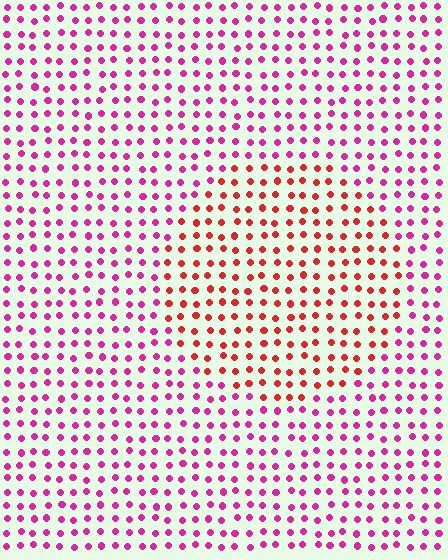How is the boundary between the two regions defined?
The boundary is defined purely by a slight shift in hue (about 38 degrees). Spacing, size, and orientation are identical on both sides.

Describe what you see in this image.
The image is filled with small magenta elements in a uniform arrangement. A circle-shaped region is visible where the elements are tinted to a slightly different hue, forming a subtle color boundary.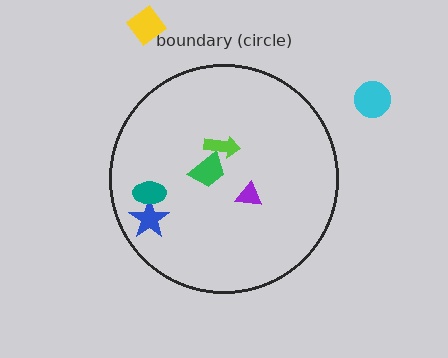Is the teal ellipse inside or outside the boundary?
Inside.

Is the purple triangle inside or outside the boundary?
Inside.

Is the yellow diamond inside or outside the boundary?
Outside.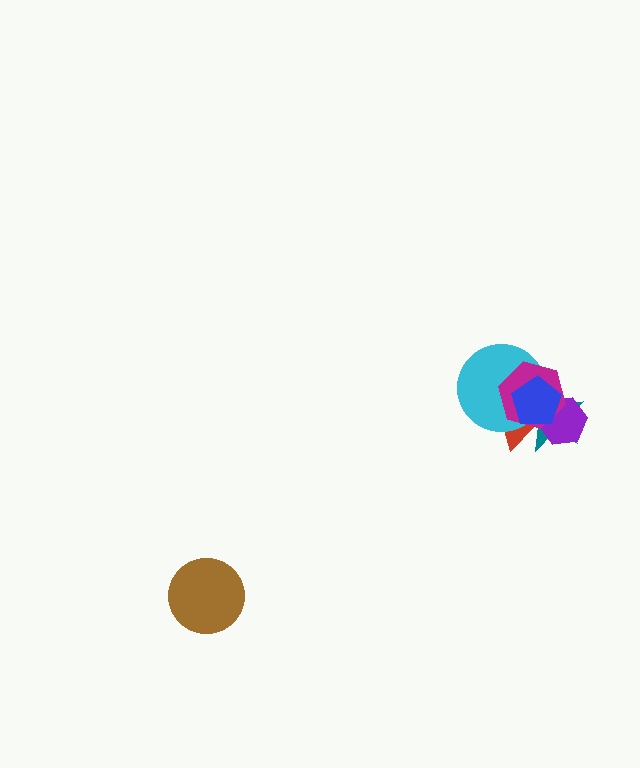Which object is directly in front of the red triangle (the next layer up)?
The cyan circle is directly in front of the red triangle.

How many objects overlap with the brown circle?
0 objects overlap with the brown circle.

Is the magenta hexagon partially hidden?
Yes, it is partially covered by another shape.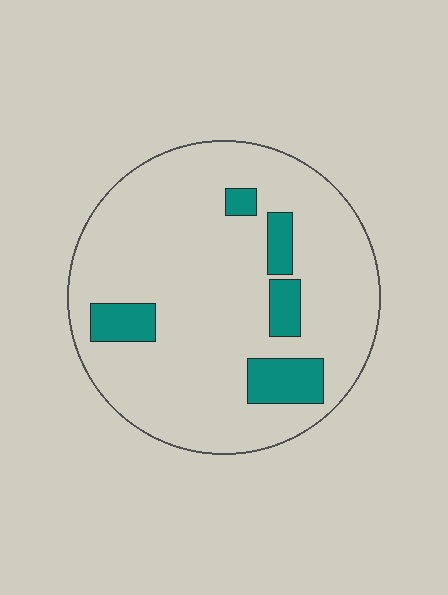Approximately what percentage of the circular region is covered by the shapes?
Approximately 15%.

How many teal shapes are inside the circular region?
5.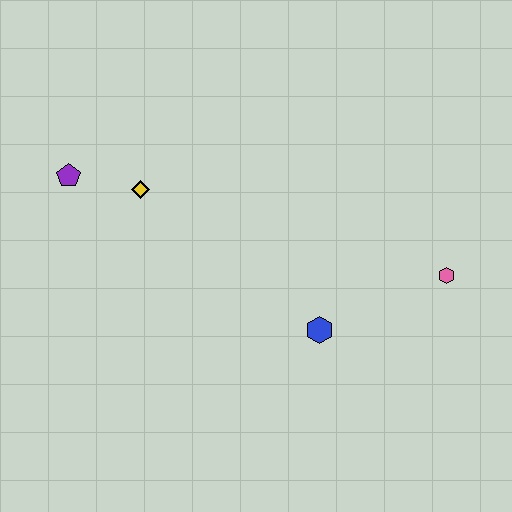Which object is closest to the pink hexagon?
The blue hexagon is closest to the pink hexagon.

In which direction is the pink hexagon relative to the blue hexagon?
The pink hexagon is to the right of the blue hexagon.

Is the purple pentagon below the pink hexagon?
No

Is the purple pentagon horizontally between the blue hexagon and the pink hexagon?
No